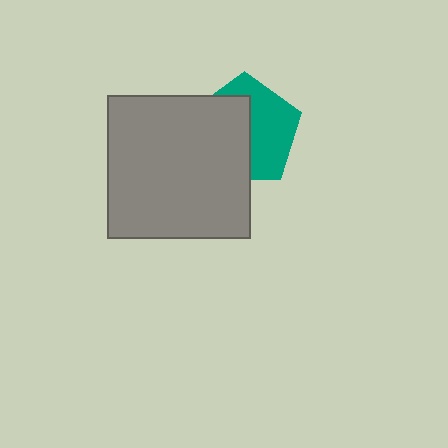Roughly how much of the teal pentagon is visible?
About half of it is visible (roughly 48%).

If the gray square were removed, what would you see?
You would see the complete teal pentagon.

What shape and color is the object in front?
The object in front is a gray square.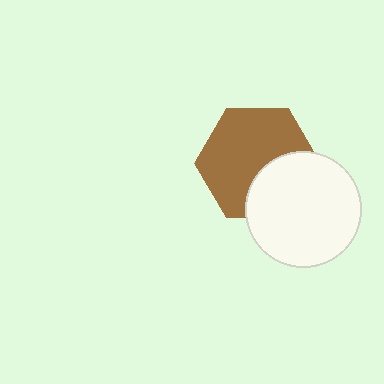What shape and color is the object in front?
The object in front is a white circle.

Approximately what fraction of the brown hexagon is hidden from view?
Roughly 33% of the brown hexagon is hidden behind the white circle.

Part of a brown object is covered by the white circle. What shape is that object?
It is a hexagon.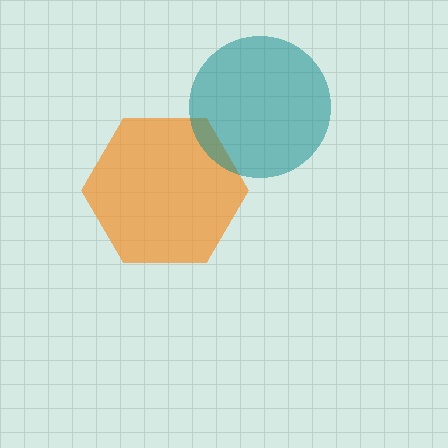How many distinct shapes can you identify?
There are 2 distinct shapes: an orange hexagon, a teal circle.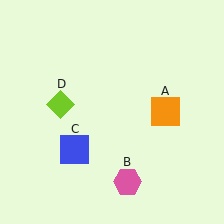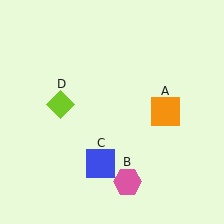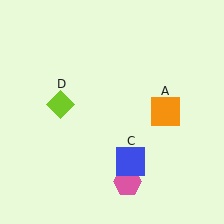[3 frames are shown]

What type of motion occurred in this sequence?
The blue square (object C) rotated counterclockwise around the center of the scene.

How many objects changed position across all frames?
1 object changed position: blue square (object C).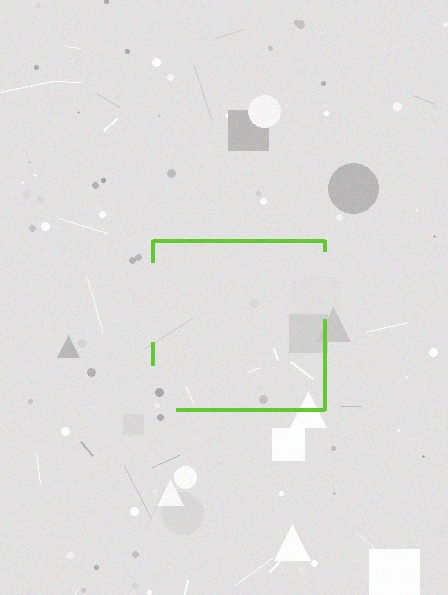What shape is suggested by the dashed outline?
The dashed outline suggests a square.